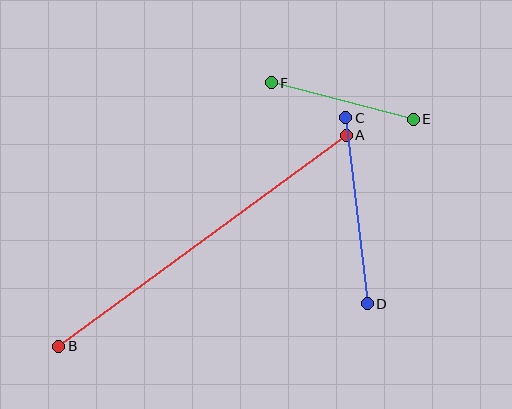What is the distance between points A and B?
The distance is approximately 357 pixels.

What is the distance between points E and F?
The distance is approximately 147 pixels.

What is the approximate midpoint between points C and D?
The midpoint is at approximately (357, 211) pixels.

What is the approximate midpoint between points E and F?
The midpoint is at approximately (342, 101) pixels.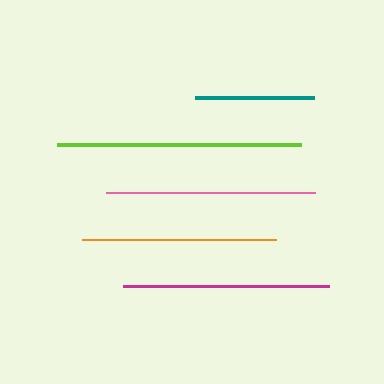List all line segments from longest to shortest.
From longest to shortest: lime, pink, magenta, orange, teal.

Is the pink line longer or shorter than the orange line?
The pink line is longer than the orange line.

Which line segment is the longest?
The lime line is the longest at approximately 244 pixels.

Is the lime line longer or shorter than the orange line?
The lime line is longer than the orange line.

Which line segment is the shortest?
The teal line is the shortest at approximately 119 pixels.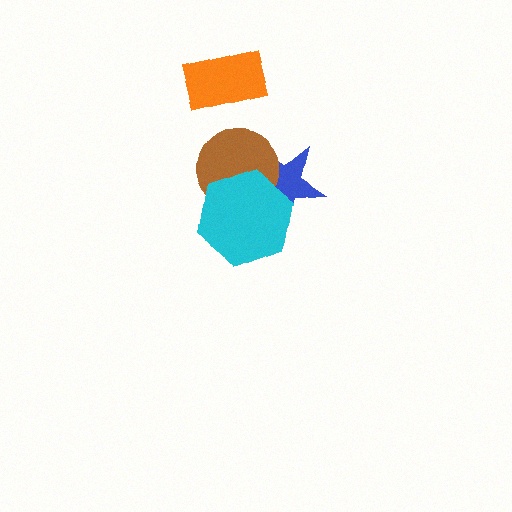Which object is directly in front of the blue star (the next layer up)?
The brown circle is directly in front of the blue star.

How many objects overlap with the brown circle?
2 objects overlap with the brown circle.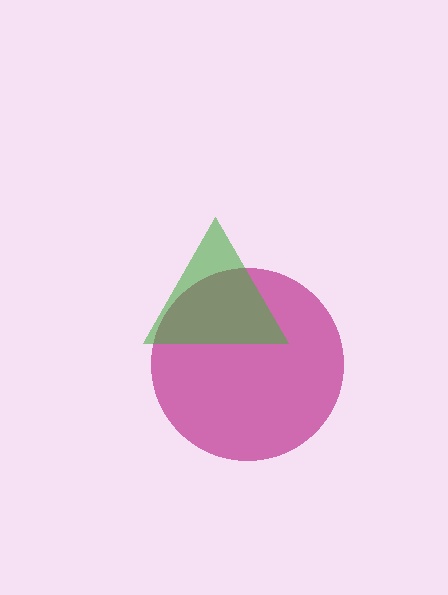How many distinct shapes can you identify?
There are 2 distinct shapes: a magenta circle, a green triangle.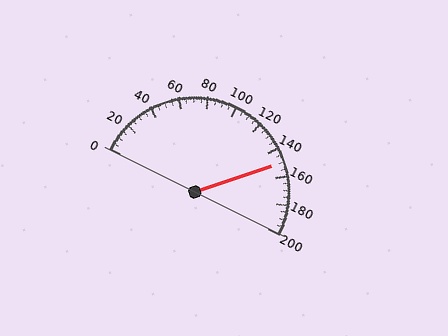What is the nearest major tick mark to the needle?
The nearest major tick mark is 160.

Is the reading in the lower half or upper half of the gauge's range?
The reading is in the upper half of the range (0 to 200).